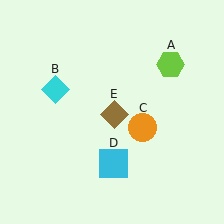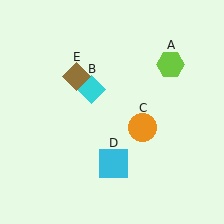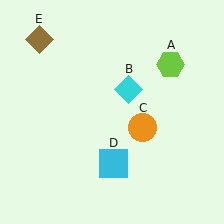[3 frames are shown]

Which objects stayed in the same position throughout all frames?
Lime hexagon (object A) and orange circle (object C) and cyan square (object D) remained stationary.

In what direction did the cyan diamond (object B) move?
The cyan diamond (object B) moved right.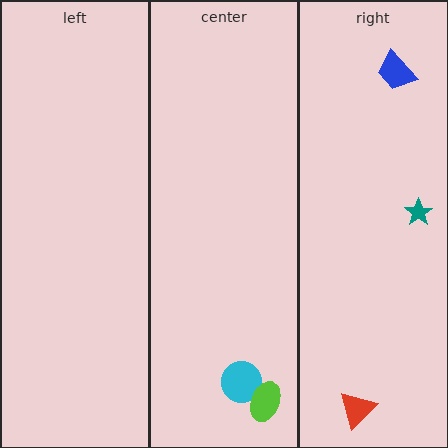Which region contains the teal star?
The right region.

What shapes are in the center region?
The cyan circle, the lime ellipse.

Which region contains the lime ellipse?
The center region.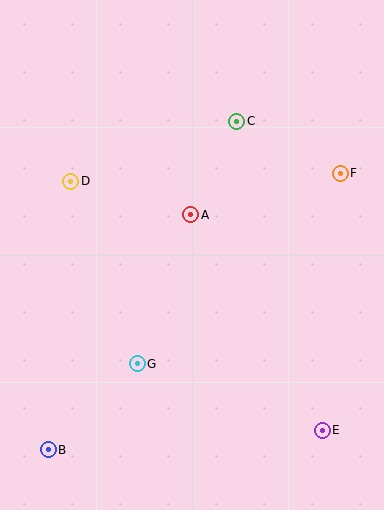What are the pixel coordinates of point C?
Point C is at (237, 121).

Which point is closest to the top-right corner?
Point F is closest to the top-right corner.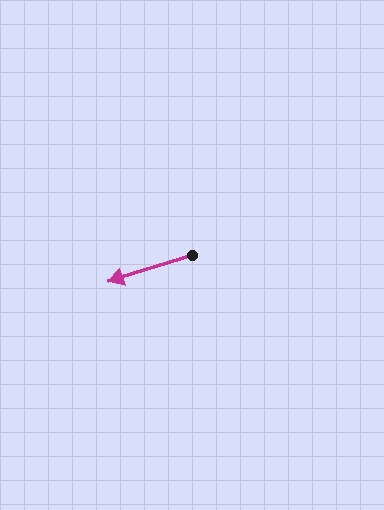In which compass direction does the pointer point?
West.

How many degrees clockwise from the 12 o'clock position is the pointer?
Approximately 253 degrees.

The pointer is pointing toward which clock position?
Roughly 8 o'clock.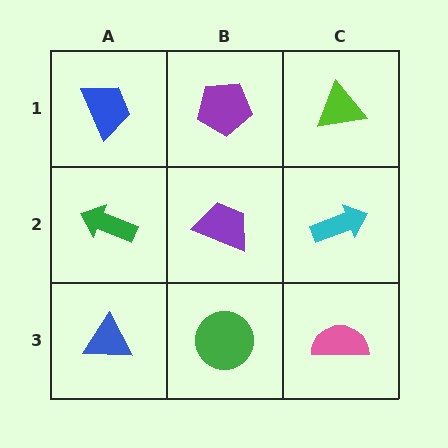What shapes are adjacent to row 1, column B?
A purple trapezoid (row 2, column B), a blue trapezoid (row 1, column A), a lime triangle (row 1, column C).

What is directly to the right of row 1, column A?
A purple pentagon.